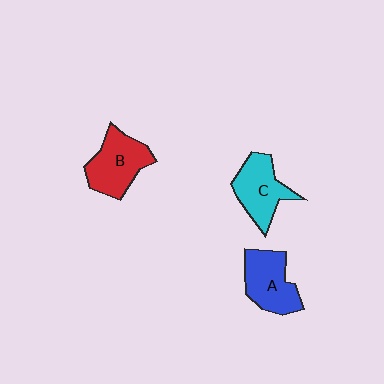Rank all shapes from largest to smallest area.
From largest to smallest: B (red), C (cyan), A (blue).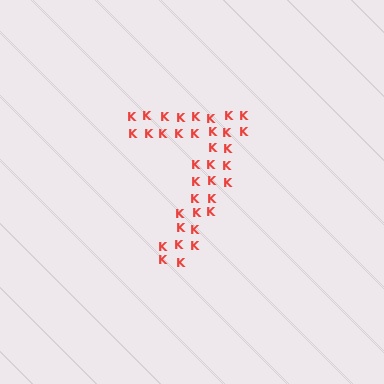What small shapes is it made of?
It is made of small letter K's.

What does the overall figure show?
The overall figure shows the digit 7.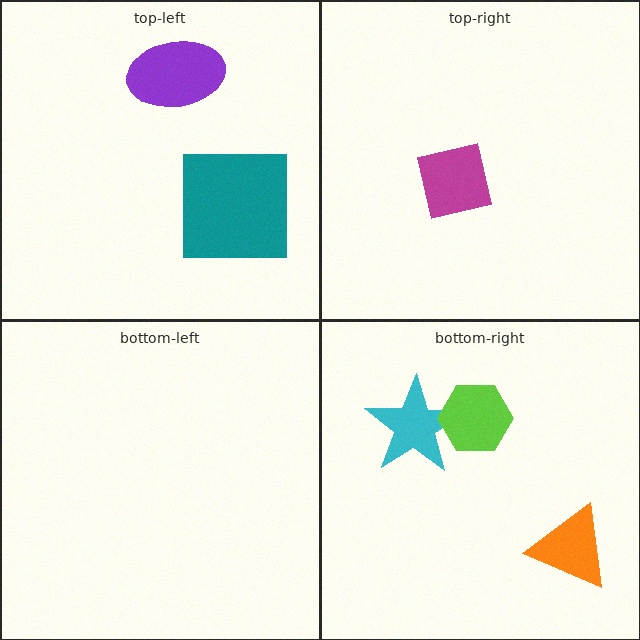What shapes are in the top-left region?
The purple ellipse, the teal square.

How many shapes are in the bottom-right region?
3.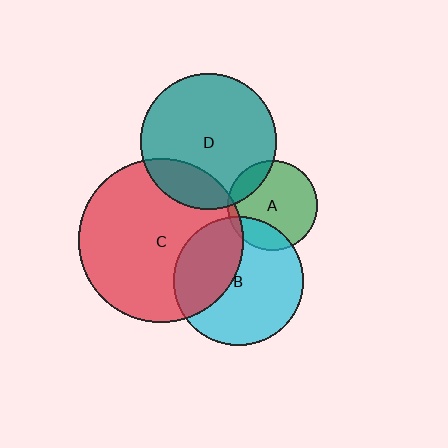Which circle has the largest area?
Circle C (red).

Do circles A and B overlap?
Yes.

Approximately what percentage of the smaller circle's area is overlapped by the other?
Approximately 20%.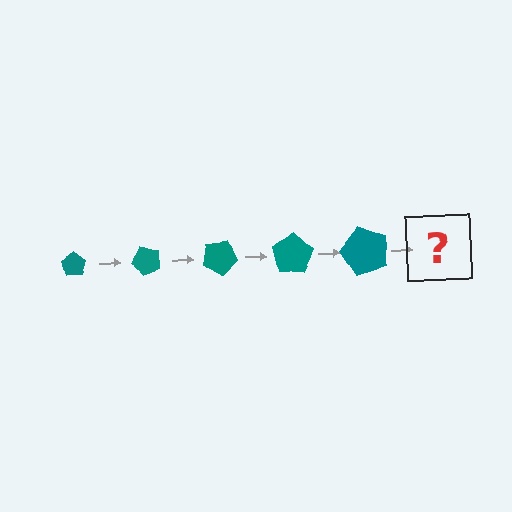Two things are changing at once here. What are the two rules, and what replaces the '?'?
The two rules are that the pentagon grows larger each step and it rotates 50 degrees each step. The '?' should be a pentagon, larger than the previous one and rotated 250 degrees from the start.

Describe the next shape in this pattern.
It should be a pentagon, larger than the previous one and rotated 250 degrees from the start.